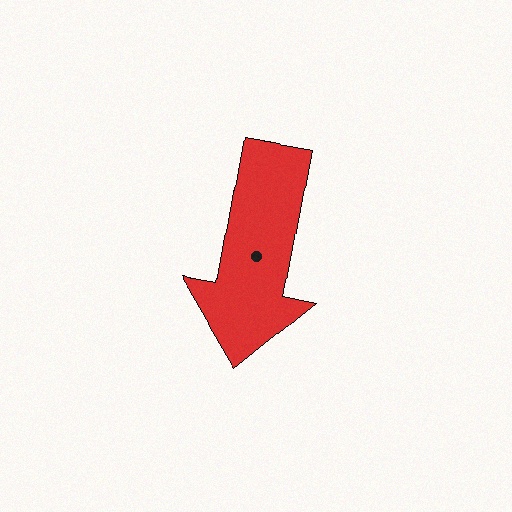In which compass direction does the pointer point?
South.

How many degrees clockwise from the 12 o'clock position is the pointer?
Approximately 190 degrees.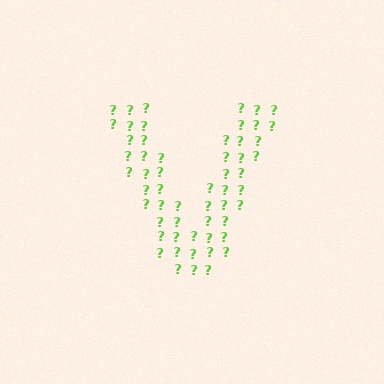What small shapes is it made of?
It is made of small question marks.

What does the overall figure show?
The overall figure shows the letter V.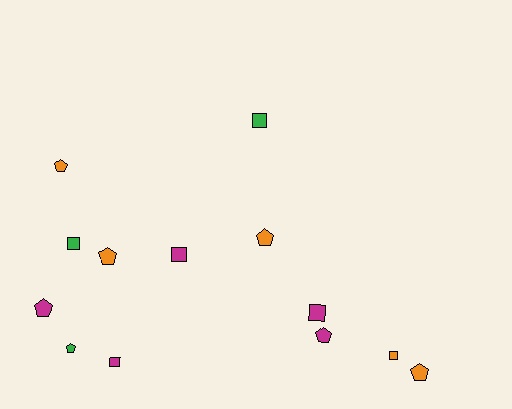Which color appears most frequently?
Orange, with 5 objects.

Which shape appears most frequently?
Pentagon, with 7 objects.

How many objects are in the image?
There are 13 objects.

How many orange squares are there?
There is 1 orange square.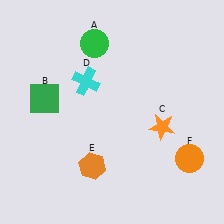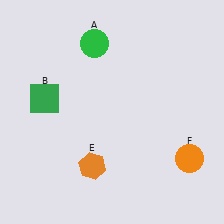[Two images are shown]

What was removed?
The cyan cross (D), the orange star (C) were removed in Image 2.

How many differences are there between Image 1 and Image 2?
There are 2 differences between the two images.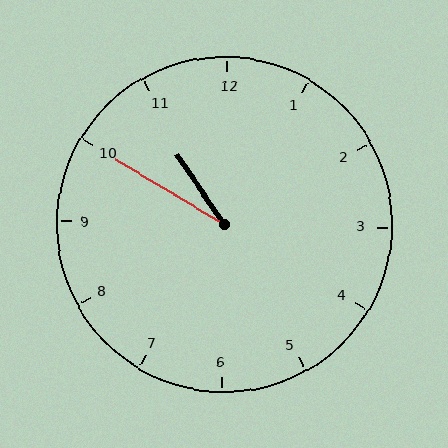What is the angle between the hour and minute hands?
Approximately 25 degrees.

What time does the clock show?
10:50.